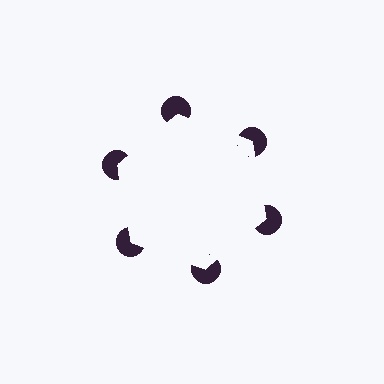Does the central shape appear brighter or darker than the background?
It typically appears slightly brighter than the background, even though no actual brightness change is drawn.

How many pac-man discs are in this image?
There are 6 — one at each vertex of the illusory hexagon.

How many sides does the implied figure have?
6 sides.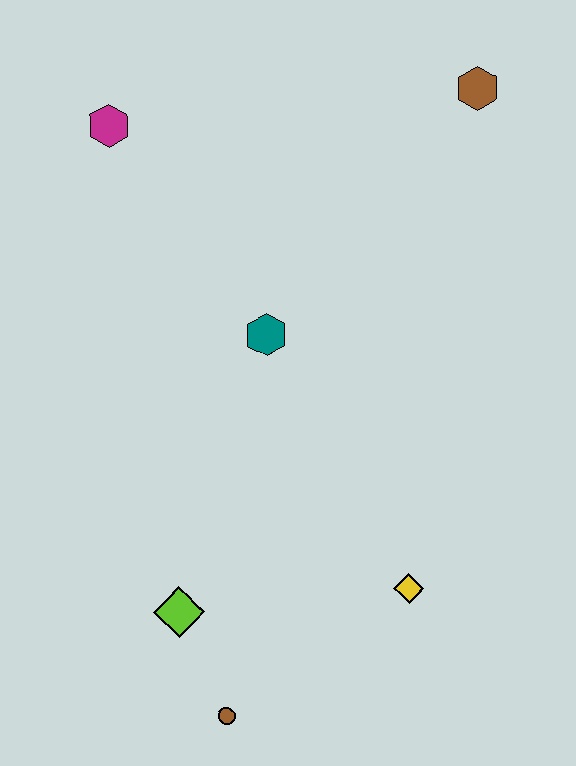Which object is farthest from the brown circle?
The brown hexagon is farthest from the brown circle.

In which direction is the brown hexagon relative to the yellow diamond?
The brown hexagon is above the yellow diamond.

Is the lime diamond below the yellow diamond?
Yes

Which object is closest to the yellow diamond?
The brown circle is closest to the yellow diamond.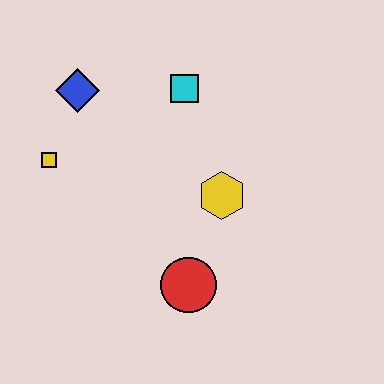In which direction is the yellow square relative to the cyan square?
The yellow square is to the left of the cyan square.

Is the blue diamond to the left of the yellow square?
No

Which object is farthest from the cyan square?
The red circle is farthest from the cyan square.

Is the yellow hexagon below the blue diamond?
Yes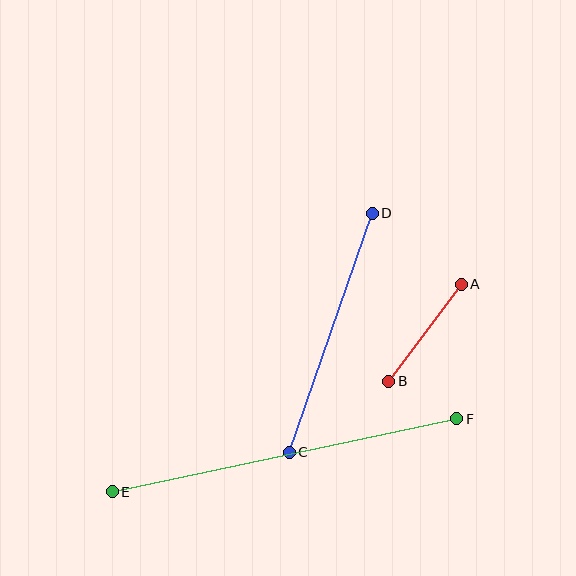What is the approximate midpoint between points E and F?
The midpoint is at approximately (284, 455) pixels.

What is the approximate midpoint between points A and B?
The midpoint is at approximately (425, 333) pixels.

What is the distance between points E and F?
The distance is approximately 352 pixels.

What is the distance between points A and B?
The distance is approximately 121 pixels.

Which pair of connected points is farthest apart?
Points E and F are farthest apart.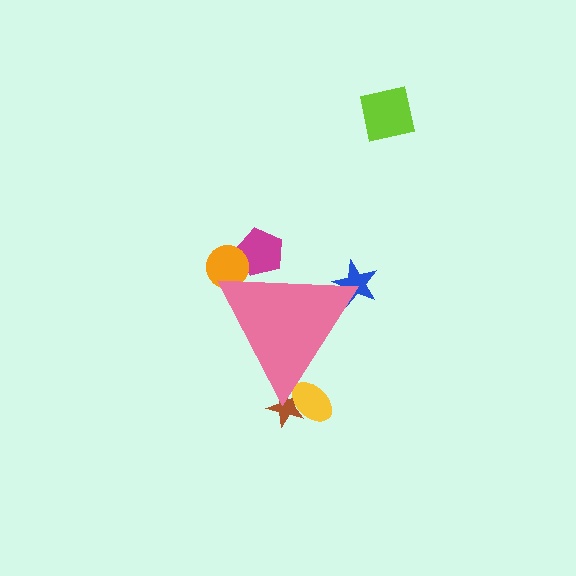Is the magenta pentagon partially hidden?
Yes, the magenta pentagon is partially hidden behind the pink triangle.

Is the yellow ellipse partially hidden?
Yes, the yellow ellipse is partially hidden behind the pink triangle.